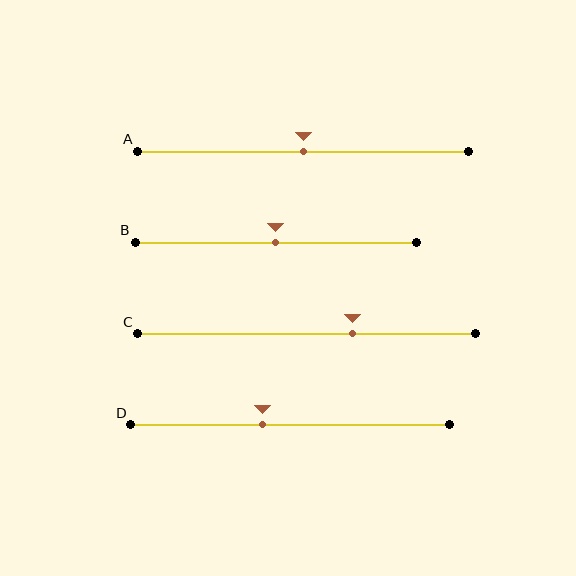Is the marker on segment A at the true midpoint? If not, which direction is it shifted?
Yes, the marker on segment A is at the true midpoint.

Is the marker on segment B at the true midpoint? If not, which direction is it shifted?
Yes, the marker on segment B is at the true midpoint.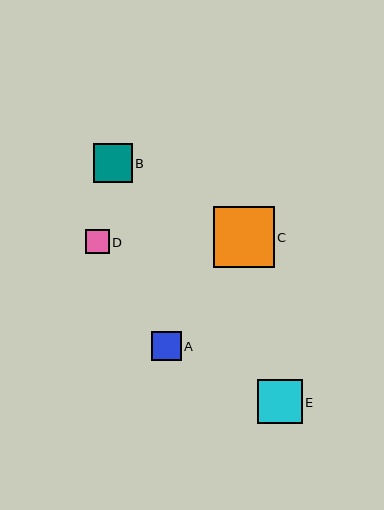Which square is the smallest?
Square D is the smallest with a size of approximately 24 pixels.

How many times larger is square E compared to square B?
Square E is approximately 1.1 times the size of square B.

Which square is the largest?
Square C is the largest with a size of approximately 61 pixels.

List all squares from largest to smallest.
From largest to smallest: C, E, B, A, D.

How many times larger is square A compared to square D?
Square A is approximately 1.2 times the size of square D.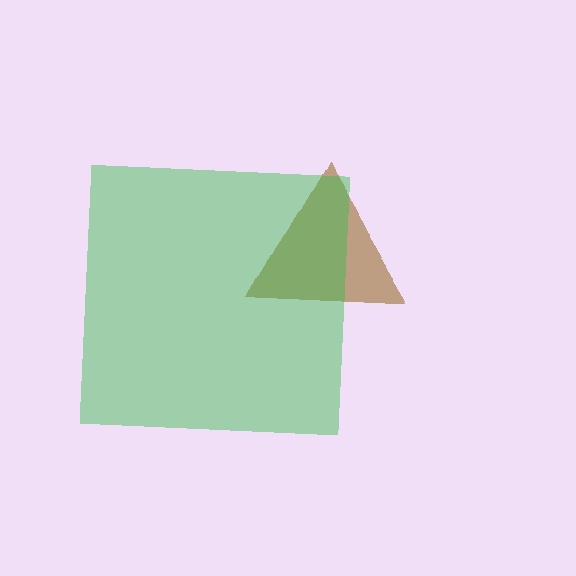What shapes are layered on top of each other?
The layered shapes are: a brown triangle, a green square.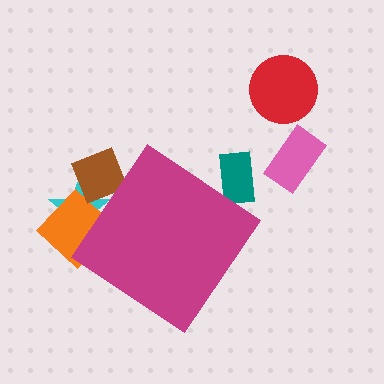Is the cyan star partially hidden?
Yes, the cyan star is partially hidden behind the magenta diamond.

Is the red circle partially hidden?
No, the red circle is fully visible.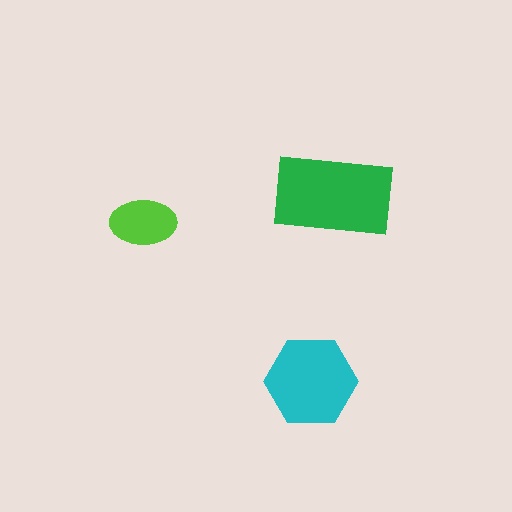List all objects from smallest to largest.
The lime ellipse, the cyan hexagon, the green rectangle.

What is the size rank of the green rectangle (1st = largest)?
1st.